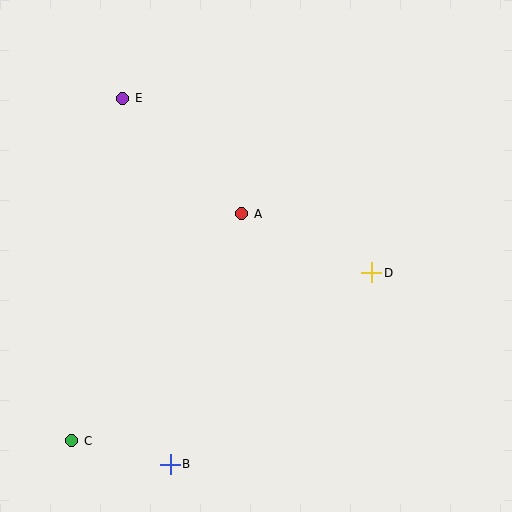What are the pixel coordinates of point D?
Point D is at (372, 273).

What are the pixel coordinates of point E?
Point E is at (123, 98).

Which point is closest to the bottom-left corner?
Point C is closest to the bottom-left corner.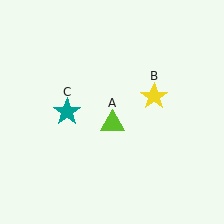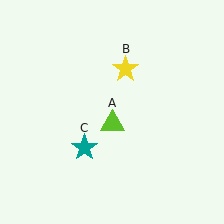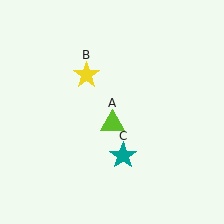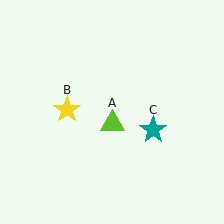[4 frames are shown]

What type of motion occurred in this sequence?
The yellow star (object B), teal star (object C) rotated counterclockwise around the center of the scene.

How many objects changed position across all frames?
2 objects changed position: yellow star (object B), teal star (object C).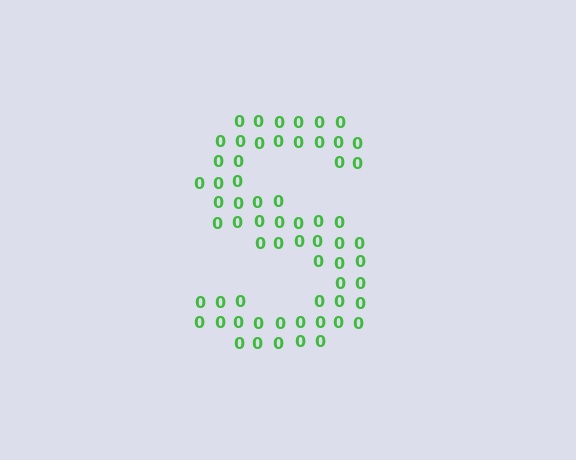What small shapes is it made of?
It is made of small digit 0's.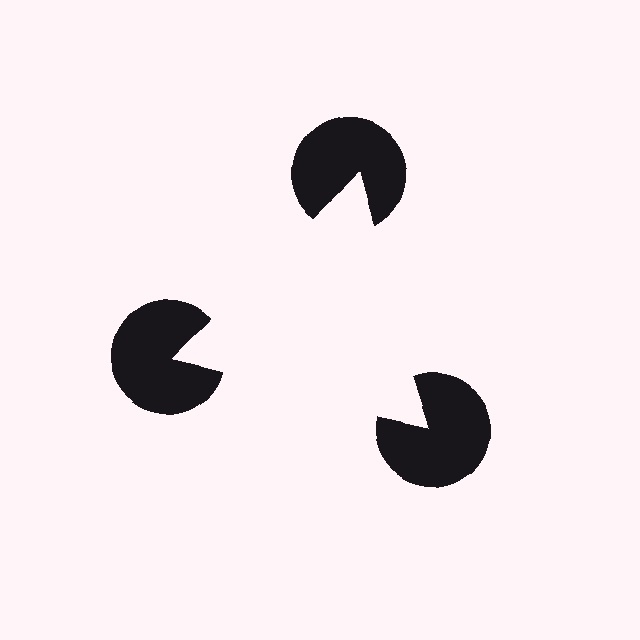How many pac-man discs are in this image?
There are 3 — one at each vertex of the illusory triangle.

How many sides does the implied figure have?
3 sides.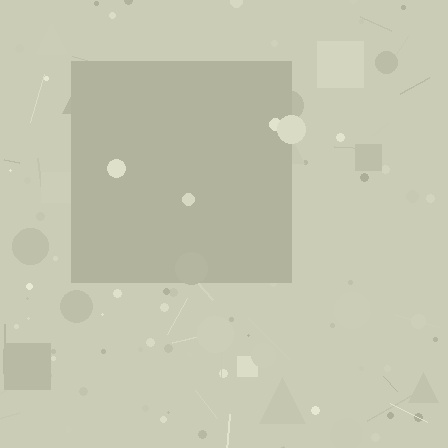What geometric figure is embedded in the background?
A square is embedded in the background.